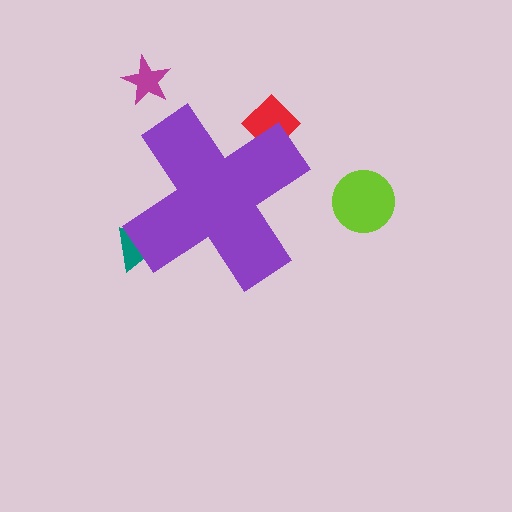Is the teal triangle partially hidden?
Yes, the teal triangle is partially hidden behind the purple cross.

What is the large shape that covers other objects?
A purple cross.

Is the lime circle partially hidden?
No, the lime circle is fully visible.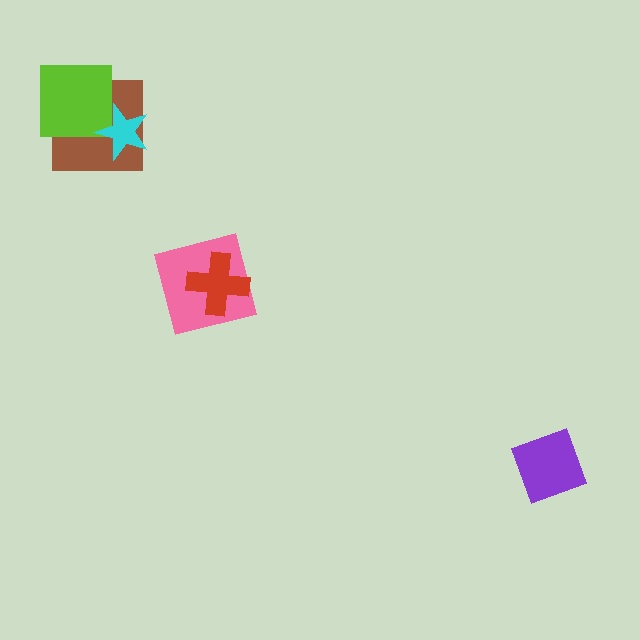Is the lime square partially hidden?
Yes, it is partially covered by another shape.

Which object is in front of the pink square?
The red cross is in front of the pink square.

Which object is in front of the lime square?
The cyan star is in front of the lime square.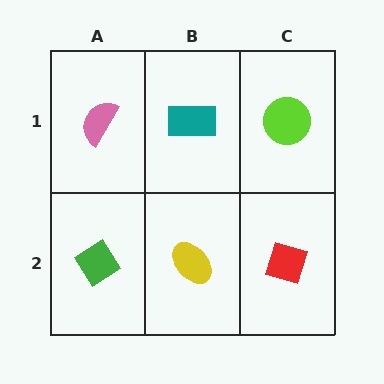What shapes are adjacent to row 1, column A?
A green diamond (row 2, column A), a teal rectangle (row 1, column B).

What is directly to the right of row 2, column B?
A red diamond.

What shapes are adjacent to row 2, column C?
A lime circle (row 1, column C), a yellow ellipse (row 2, column B).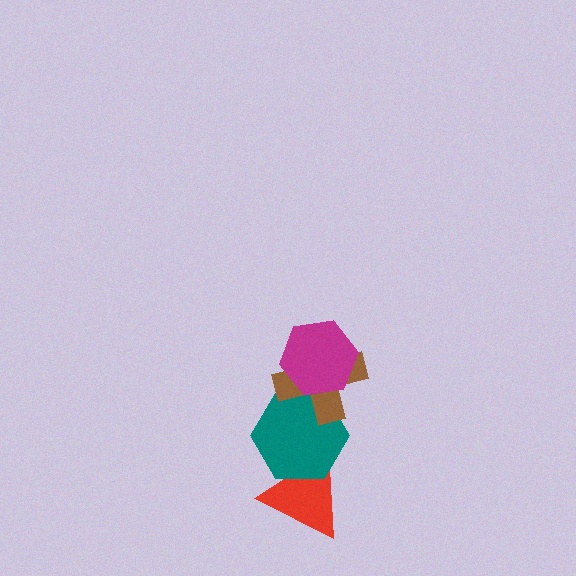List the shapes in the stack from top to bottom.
From top to bottom: the magenta hexagon, the brown cross, the teal hexagon, the red triangle.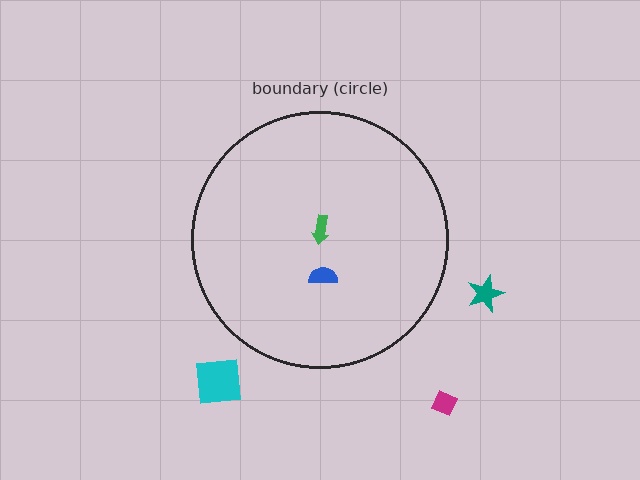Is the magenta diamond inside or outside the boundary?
Outside.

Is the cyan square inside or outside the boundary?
Outside.